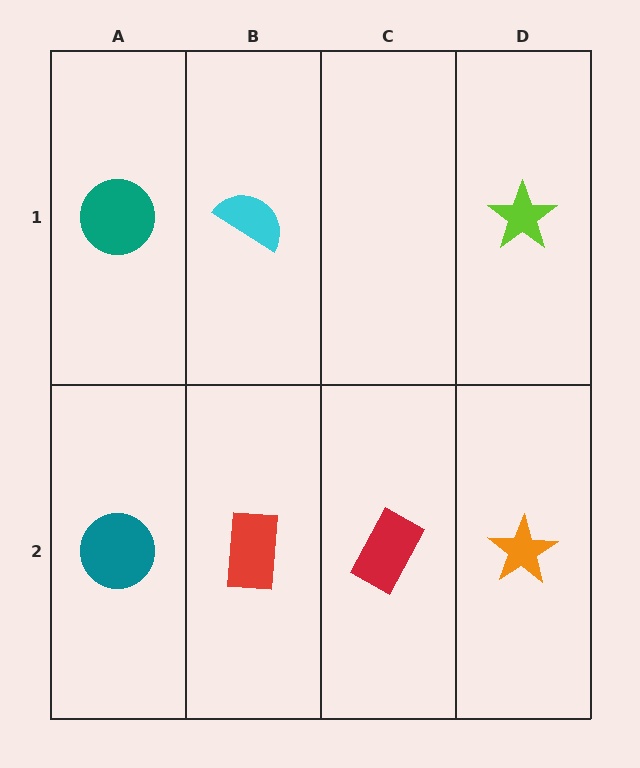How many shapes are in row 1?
3 shapes.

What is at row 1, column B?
A cyan semicircle.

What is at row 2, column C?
A red rectangle.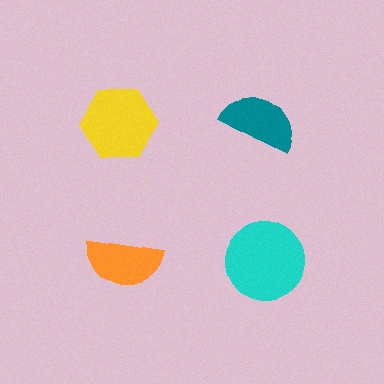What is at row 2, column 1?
An orange semicircle.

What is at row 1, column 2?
A teal semicircle.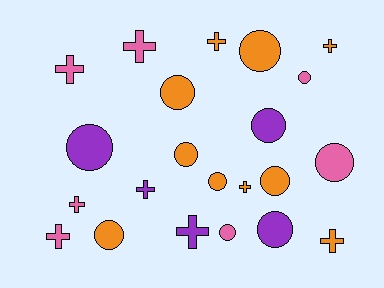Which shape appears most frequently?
Circle, with 12 objects.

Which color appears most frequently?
Orange, with 10 objects.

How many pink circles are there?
There are 3 pink circles.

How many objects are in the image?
There are 22 objects.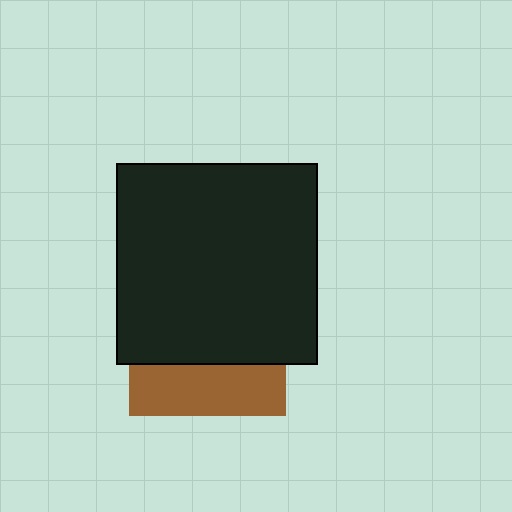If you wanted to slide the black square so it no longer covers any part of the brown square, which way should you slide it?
Slide it up — that is the most direct way to separate the two shapes.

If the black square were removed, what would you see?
You would see the complete brown square.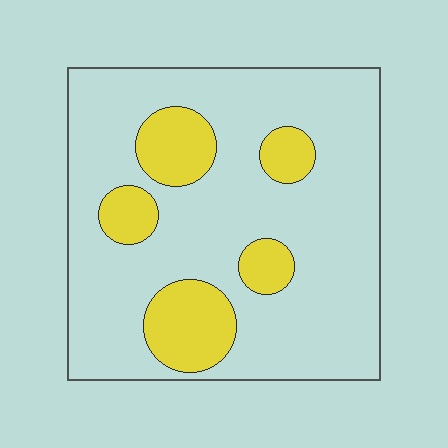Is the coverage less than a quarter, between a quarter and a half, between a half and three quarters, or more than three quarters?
Less than a quarter.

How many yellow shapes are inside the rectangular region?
5.